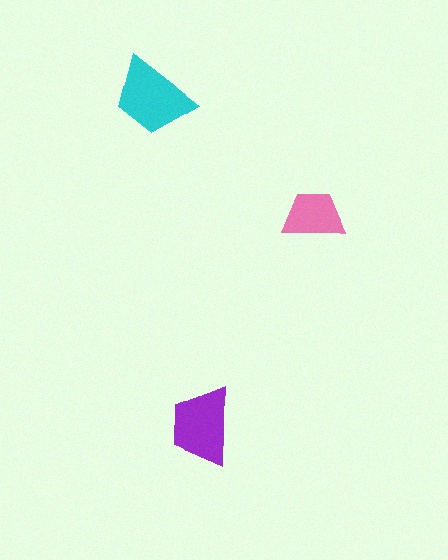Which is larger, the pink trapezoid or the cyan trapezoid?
The cyan one.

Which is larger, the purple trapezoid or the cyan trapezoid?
The cyan one.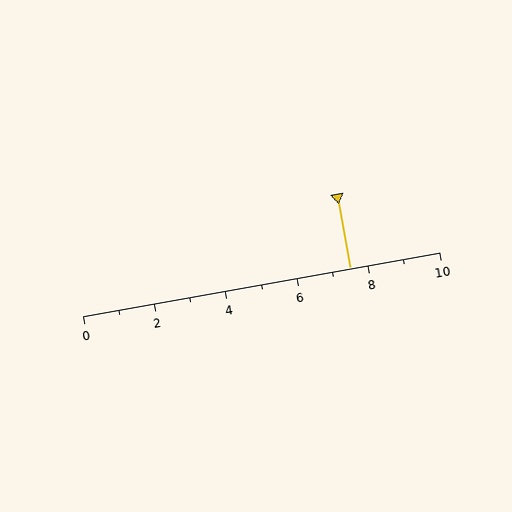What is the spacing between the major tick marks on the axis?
The major ticks are spaced 2 apart.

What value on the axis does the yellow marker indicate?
The marker indicates approximately 7.5.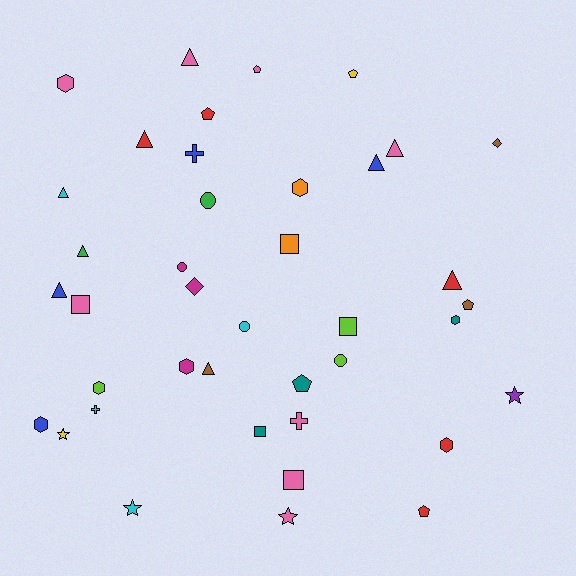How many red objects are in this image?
There are 5 red objects.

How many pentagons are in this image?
There are 6 pentagons.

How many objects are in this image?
There are 40 objects.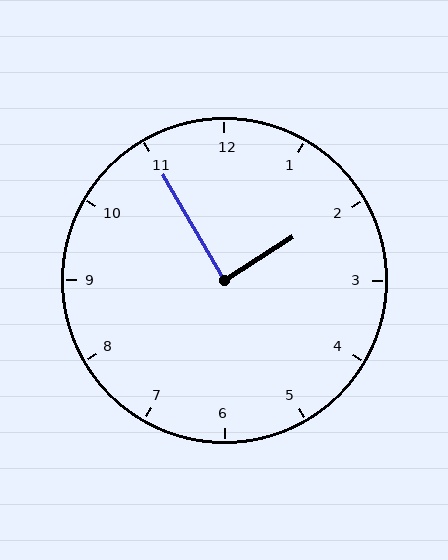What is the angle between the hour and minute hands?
Approximately 88 degrees.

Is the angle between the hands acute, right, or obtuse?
It is right.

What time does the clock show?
1:55.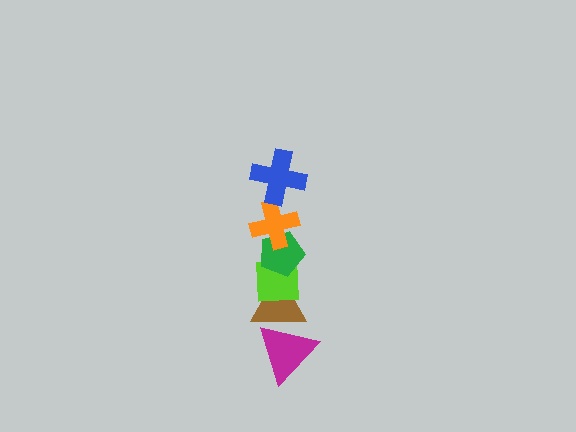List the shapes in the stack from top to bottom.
From top to bottom: the blue cross, the orange cross, the green pentagon, the lime square, the brown triangle, the magenta triangle.